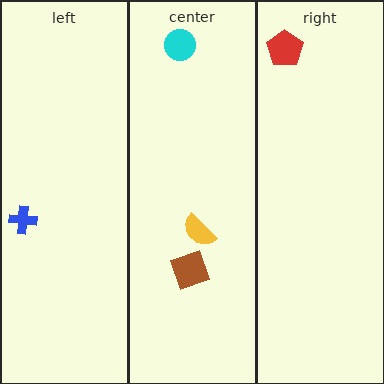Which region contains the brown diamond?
The center region.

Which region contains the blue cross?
The left region.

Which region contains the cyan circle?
The center region.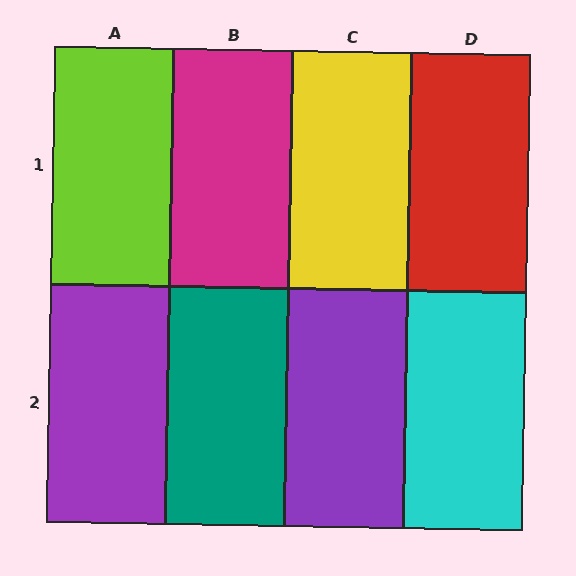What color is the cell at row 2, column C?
Purple.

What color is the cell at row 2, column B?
Teal.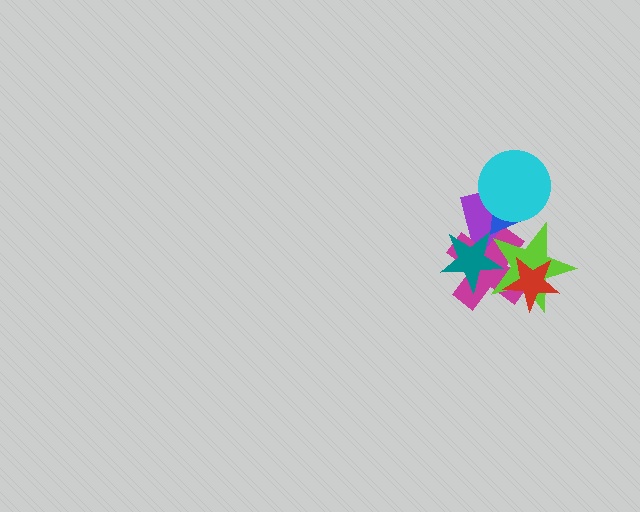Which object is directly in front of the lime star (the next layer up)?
The red star is directly in front of the lime star.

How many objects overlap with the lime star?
5 objects overlap with the lime star.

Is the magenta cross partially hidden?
Yes, it is partially covered by another shape.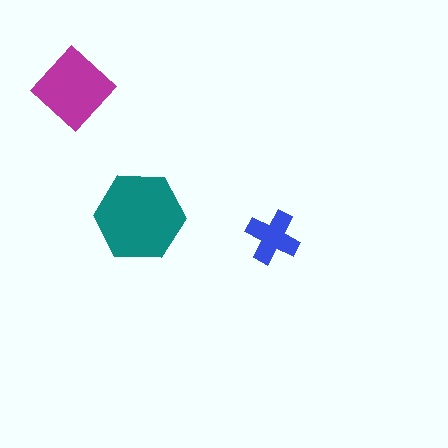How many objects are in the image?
There are 3 objects in the image.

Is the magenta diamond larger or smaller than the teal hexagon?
Smaller.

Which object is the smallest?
The blue cross.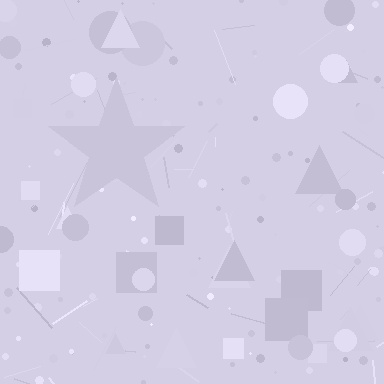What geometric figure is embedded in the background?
A star is embedded in the background.